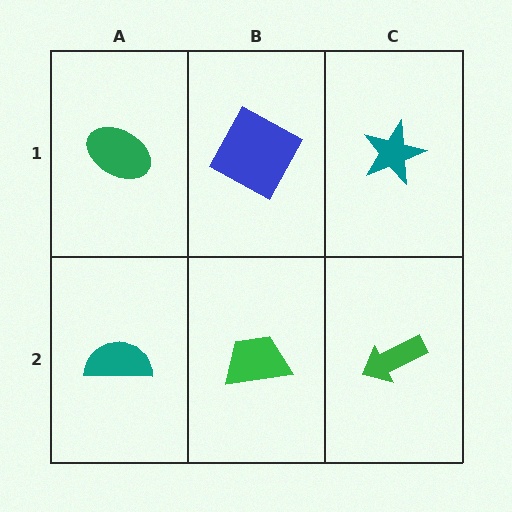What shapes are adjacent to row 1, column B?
A green trapezoid (row 2, column B), a green ellipse (row 1, column A), a teal star (row 1, column C).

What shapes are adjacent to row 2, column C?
A teal star (row 1, column C), a green trapezoid (row 2, column B).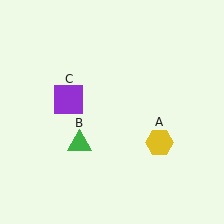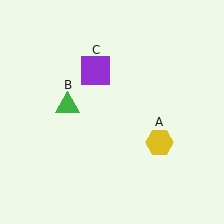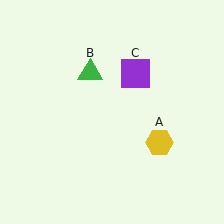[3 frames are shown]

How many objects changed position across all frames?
2 objects changed position: green triangle (object B), purple square (object C).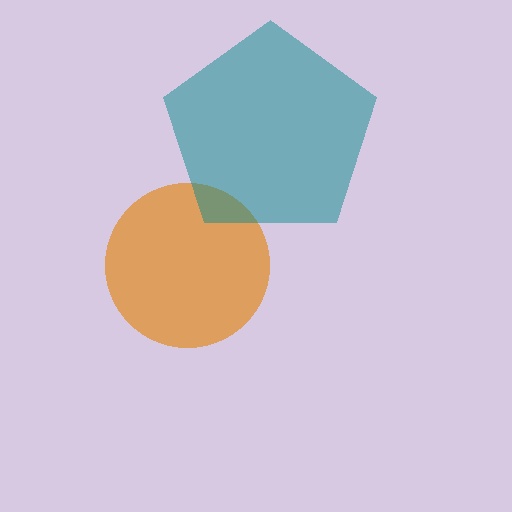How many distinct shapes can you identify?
There are 2 distinct shapes: an orange circle, a teal pentagon.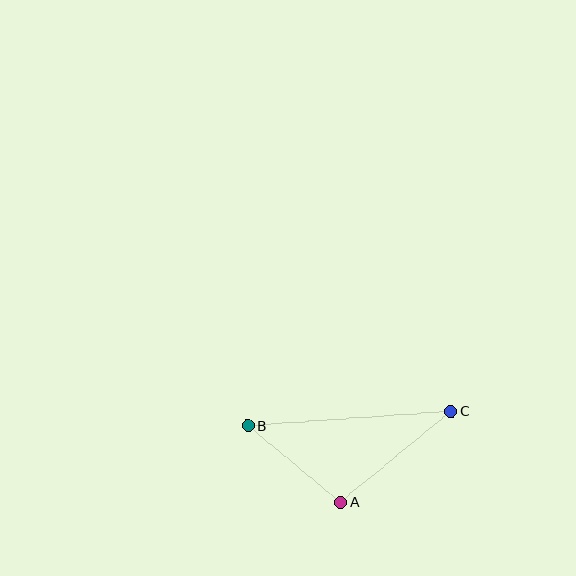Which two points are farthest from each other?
Points B and C are farthest from each other.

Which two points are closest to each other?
Points A and B are closest to each other.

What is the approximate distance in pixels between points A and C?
The distance between A and C is approximately 143 pixels.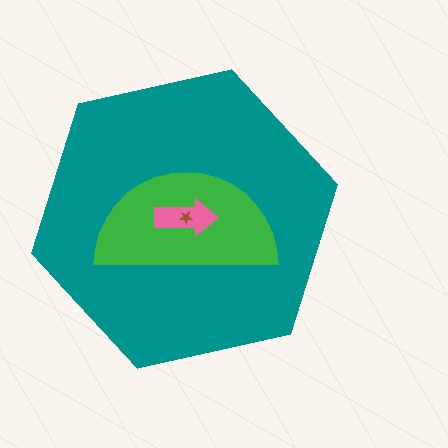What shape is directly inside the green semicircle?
The pink arrow.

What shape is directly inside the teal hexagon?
The green semicircle.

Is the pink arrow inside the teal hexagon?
Yes.